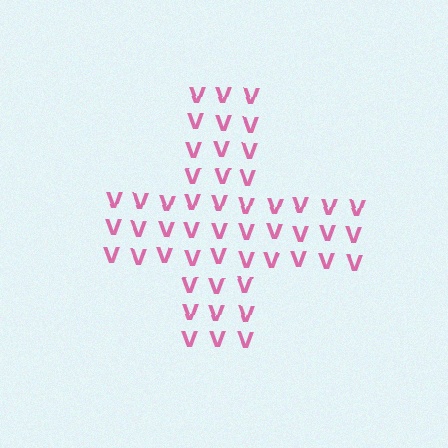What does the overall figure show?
The overall figure shows a cross.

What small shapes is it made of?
It is made of small letter V's.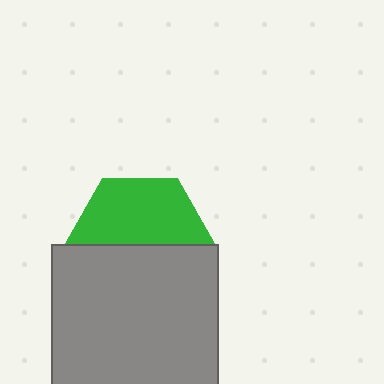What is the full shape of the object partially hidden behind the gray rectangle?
The partially hidden object is a green hexagon.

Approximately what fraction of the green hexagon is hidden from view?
Roughly 49% of the green hexagon is hidden behind the gray rectangle.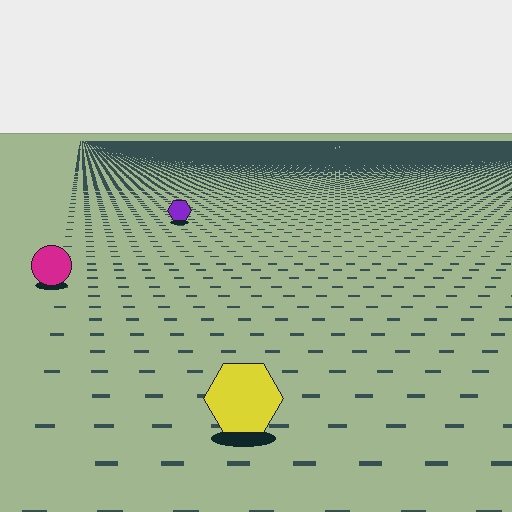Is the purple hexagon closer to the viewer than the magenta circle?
No. The magenta circle is closer — you can tell from the texture gradient: the ground texture is coarser near it.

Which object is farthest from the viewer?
The purple hexagon is farthest from the viewer. It appears smaller and the ground texture around it is denser.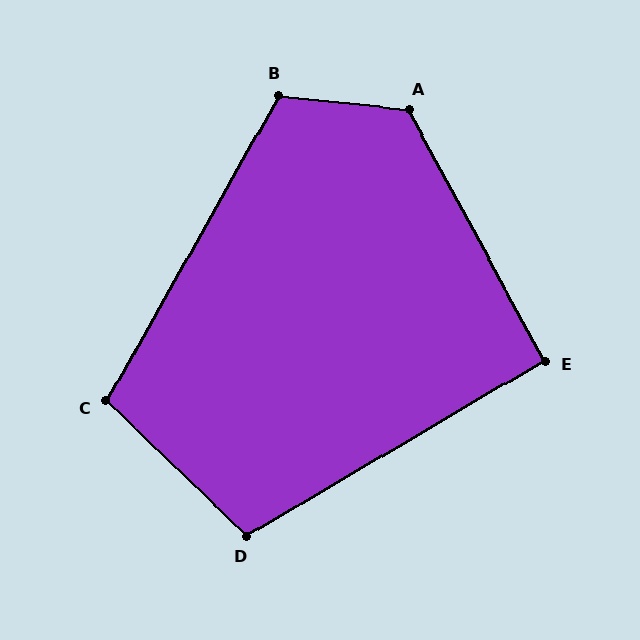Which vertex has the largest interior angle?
A, at approximately 125 degrees.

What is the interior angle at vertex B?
Approximately 113 degrees (obtuse).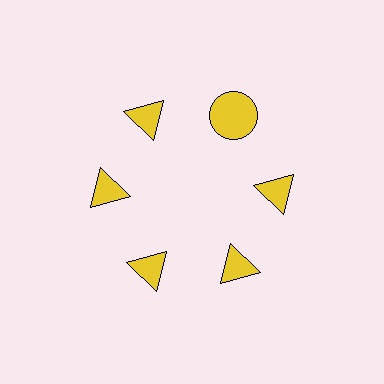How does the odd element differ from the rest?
It has a different shape: circle instead of triangle.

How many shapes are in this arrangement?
There are 6 shapes arranged in a ring pattern.